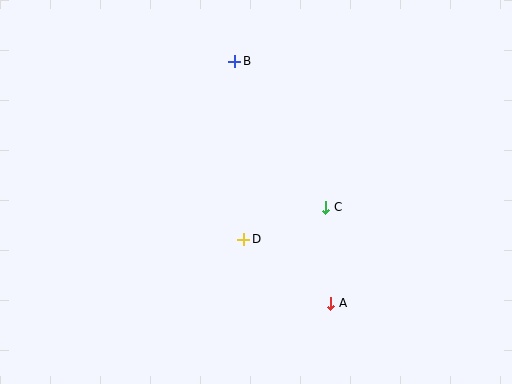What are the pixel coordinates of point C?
Point C is at (326, 207).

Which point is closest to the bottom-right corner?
Point A is closest to the bottom-right corner.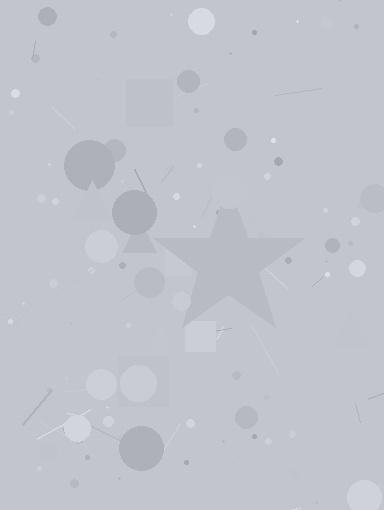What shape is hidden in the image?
A star is hidden in the image.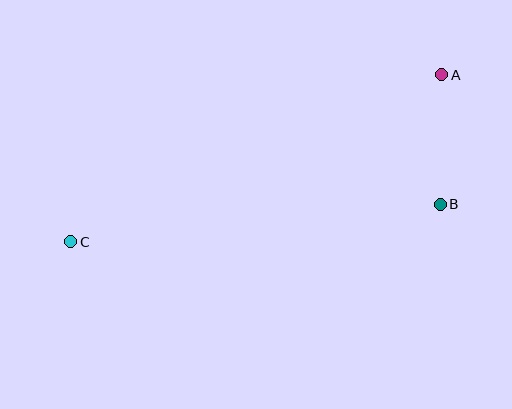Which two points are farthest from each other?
Points A and C are farthest from each other.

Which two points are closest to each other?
Points A and B are closest to each other.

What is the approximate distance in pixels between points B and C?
The distance between B and C is approximately 371 pixels.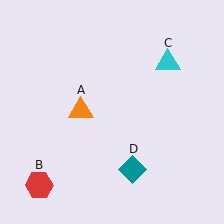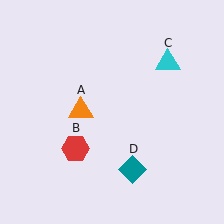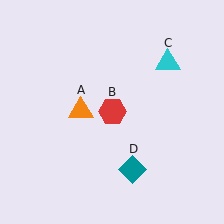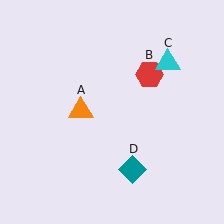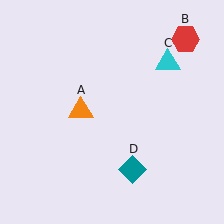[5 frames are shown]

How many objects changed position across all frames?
1 object changed position: red hexagon (object B).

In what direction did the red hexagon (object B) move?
The red hexagon (object B) moved up and to the right.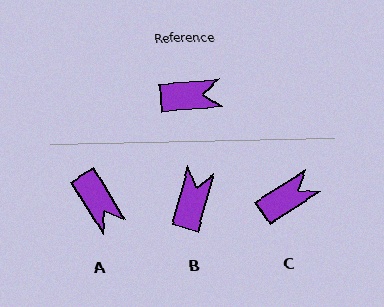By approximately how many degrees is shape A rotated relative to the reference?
Approximately 63 degrees clockwise.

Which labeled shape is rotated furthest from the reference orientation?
B, about 70 degrees away.